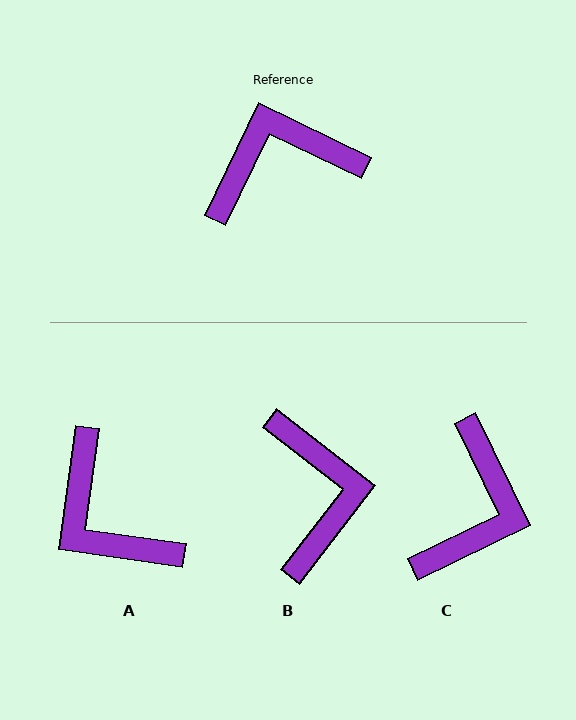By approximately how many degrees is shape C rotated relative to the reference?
Approximately 128 degrees clockwise.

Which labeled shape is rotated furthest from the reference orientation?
C, about 128 degrees away.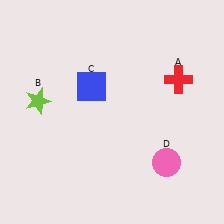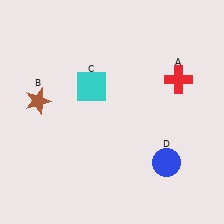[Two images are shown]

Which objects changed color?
B changed from lime to brown. C changed from blue to cyan. D changed from pink to blue.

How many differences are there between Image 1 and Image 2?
There are 3 differences between the two images.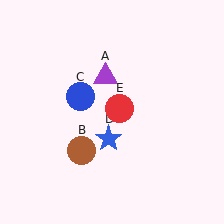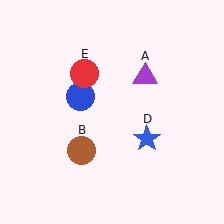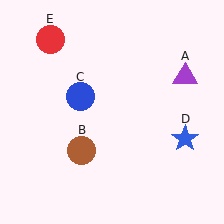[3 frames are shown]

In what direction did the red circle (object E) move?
The red circle (object E) moved up and to the left.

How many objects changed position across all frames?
3 objects changed position: purple triangle (object A), blue star (object D), red circle (object E).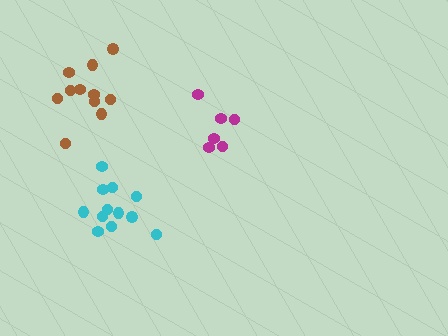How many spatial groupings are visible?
There are 3 spatial groupings.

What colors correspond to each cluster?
The clusters are colored: cyan, brown, magenta.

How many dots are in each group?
Group 1: 12 dots, Group 2: 11 dots, Group 3: 6 dots (29 total).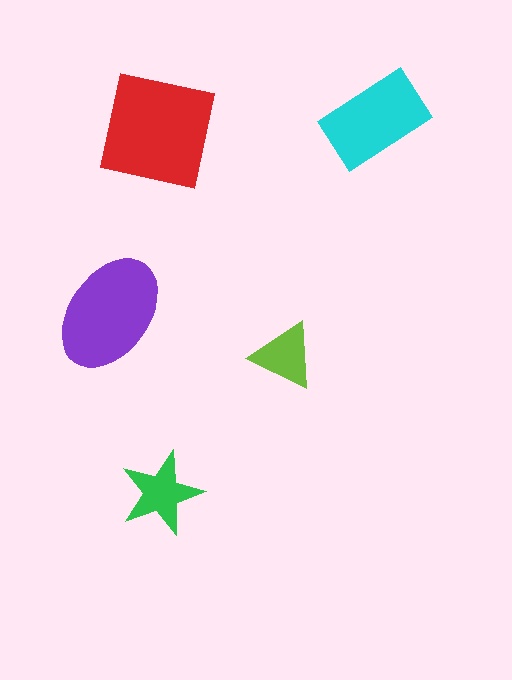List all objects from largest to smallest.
The red square, the purple ellipse, the cyan rectangle, the green star, the lime triangle.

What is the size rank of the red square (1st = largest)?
1st.